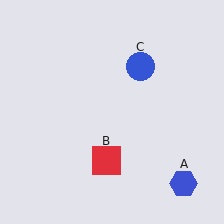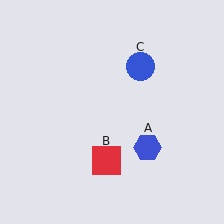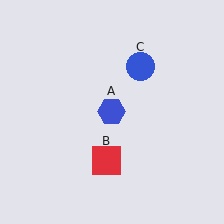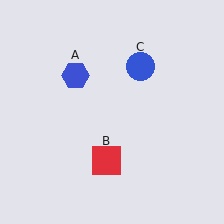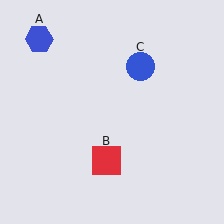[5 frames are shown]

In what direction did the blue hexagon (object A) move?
The blue hexagon (object A) moved up and to the left.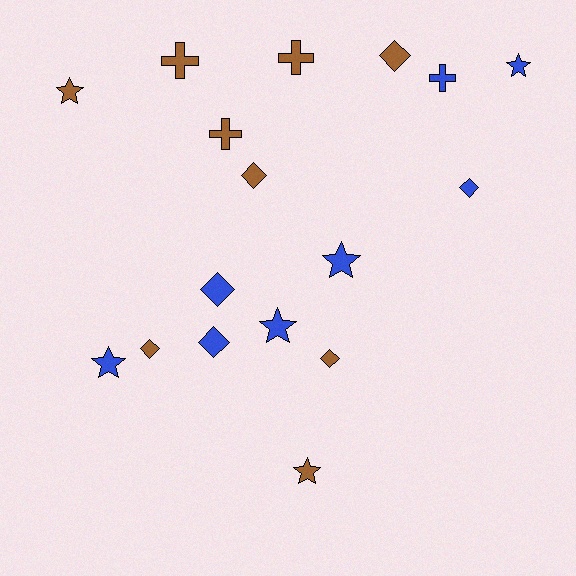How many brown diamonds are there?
There are 4 brown diamonds.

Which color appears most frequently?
Brown, with 9 objects.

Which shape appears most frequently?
Diamond, with 7 objects.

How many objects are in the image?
There are 17 objects.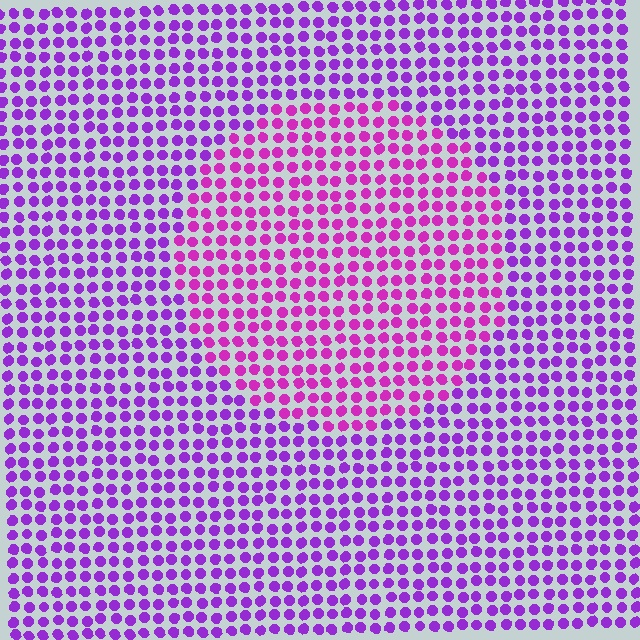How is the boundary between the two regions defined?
The boundary is defined purely by a slight shift in hue (about 29 degrees). Spacing, size, and orientation are identical on both sides.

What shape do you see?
I see a circle.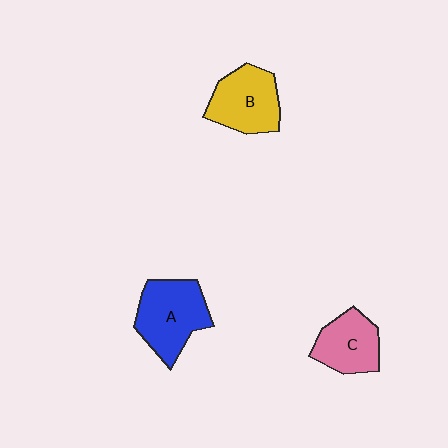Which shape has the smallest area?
Shape C (pink).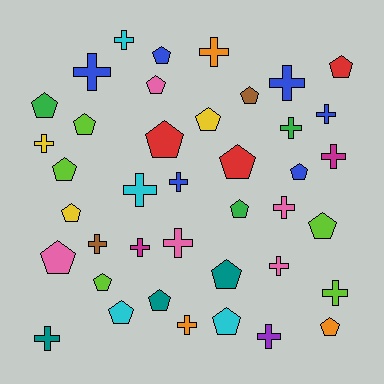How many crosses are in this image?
There are 19 crosses.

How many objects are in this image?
There are 40 objects.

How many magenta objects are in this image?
There are 2 magenta objects.